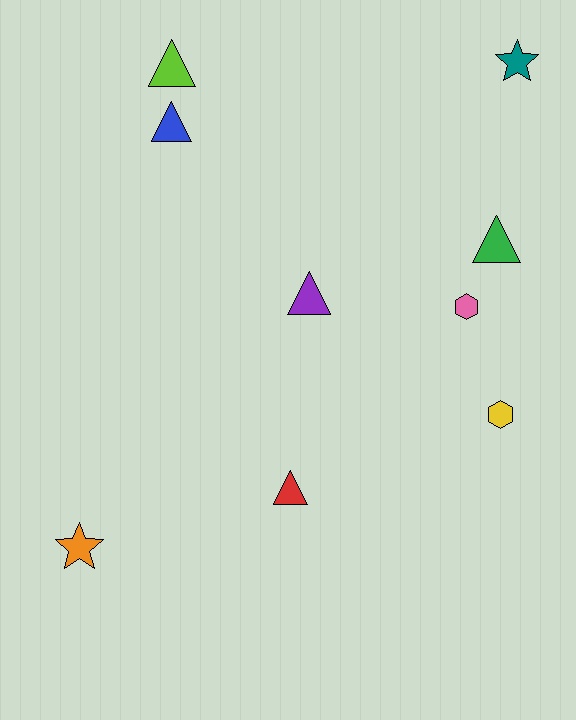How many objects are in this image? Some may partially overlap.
There are 9 objects.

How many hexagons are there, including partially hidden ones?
There are 2 hexagons.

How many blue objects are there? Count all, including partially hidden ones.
There is 1 blue object.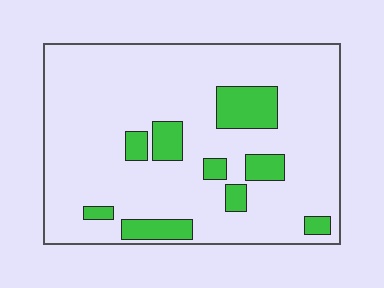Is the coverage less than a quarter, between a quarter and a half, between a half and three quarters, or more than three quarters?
Less than a quarter.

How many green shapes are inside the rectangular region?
9.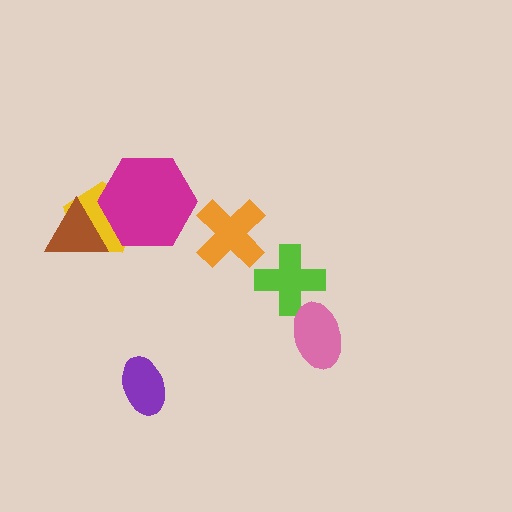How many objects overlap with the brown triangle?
2 objects overlap with the brown triangle.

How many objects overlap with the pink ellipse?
1 object overlaps with the pink ellipse.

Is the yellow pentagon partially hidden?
Yes, it is partially covered by another shape.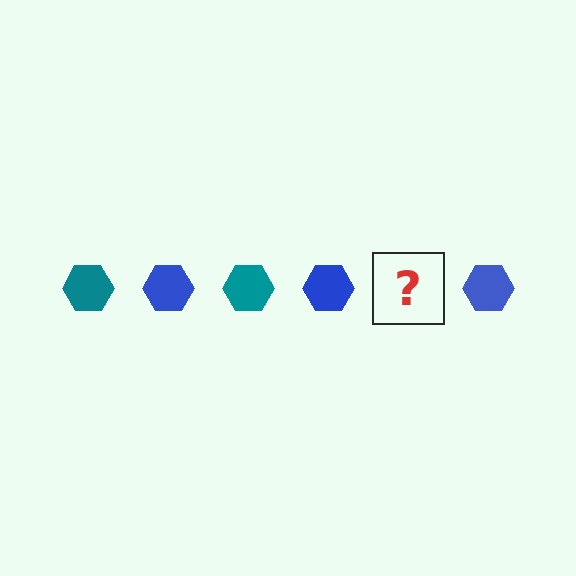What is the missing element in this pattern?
The missing element is a teal hexagon.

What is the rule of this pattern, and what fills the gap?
The rule is that the pattern cycles through teal, blue hexagons. The gap should be filled with a teal hexagon.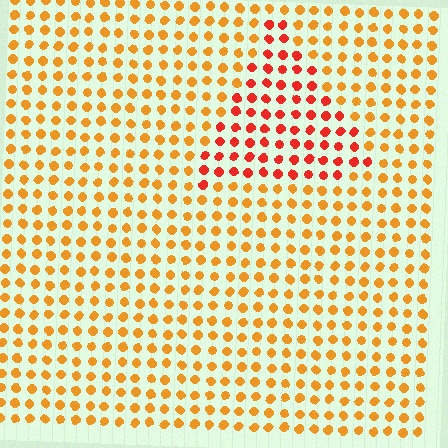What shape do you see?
I see a triangle.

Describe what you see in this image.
The image is filled with small orange elements in a uniform arrangement. A triangle-shaped region is visible where the elements are tinted to a slightly different hue, forming a subtle color boundary.